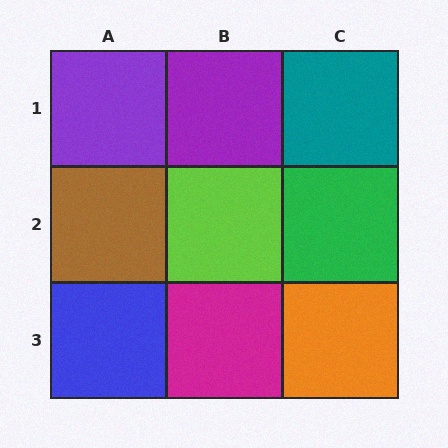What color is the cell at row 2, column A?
Brown.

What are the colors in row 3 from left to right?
Blue, magenta, orange.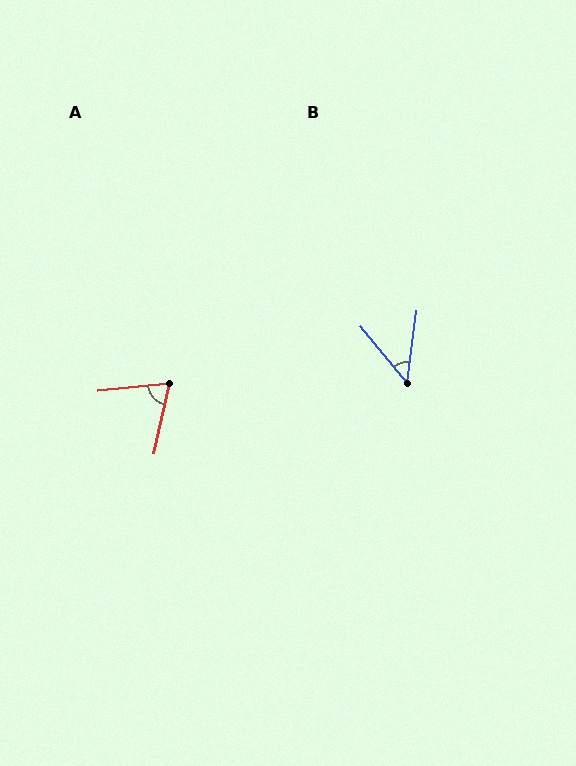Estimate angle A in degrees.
Approximately 72 degrees.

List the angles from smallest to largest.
B (47°), A (72°).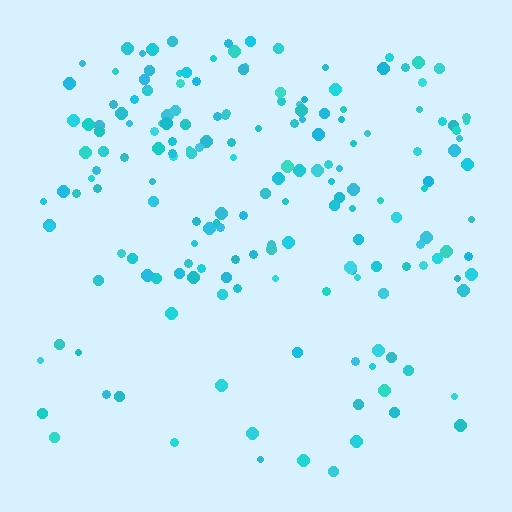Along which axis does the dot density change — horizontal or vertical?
Vertical.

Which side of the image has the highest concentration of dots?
The top.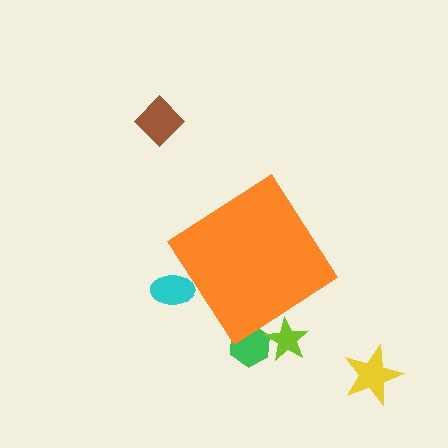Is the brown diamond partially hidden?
No, the brown diamond is fully visible.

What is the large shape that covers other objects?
An orange diamond.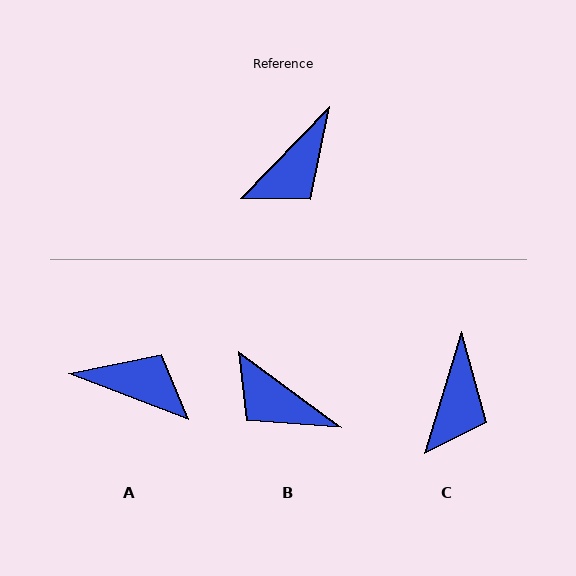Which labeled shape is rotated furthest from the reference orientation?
A, about 113 degrees away.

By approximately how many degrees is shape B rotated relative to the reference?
Approximately 82 degrees clockwise.